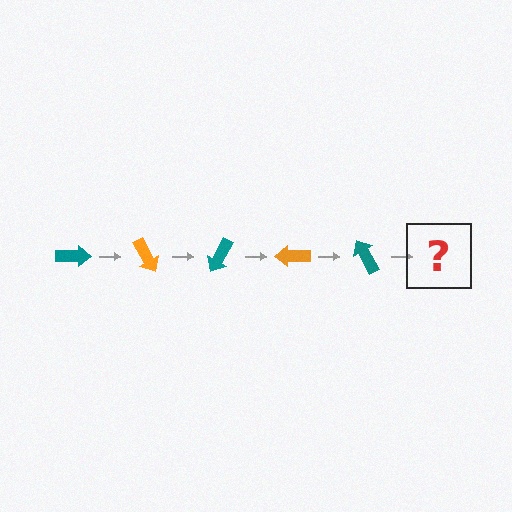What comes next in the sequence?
The next element should be an orange arrow, rotated 300 degrees from the start.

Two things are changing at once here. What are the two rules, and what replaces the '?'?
The two rules are that it rotates 60 degrees each step and the color cycles through teal and orange. The '?' should be an orange arrow, rotated 300 degrees from the start.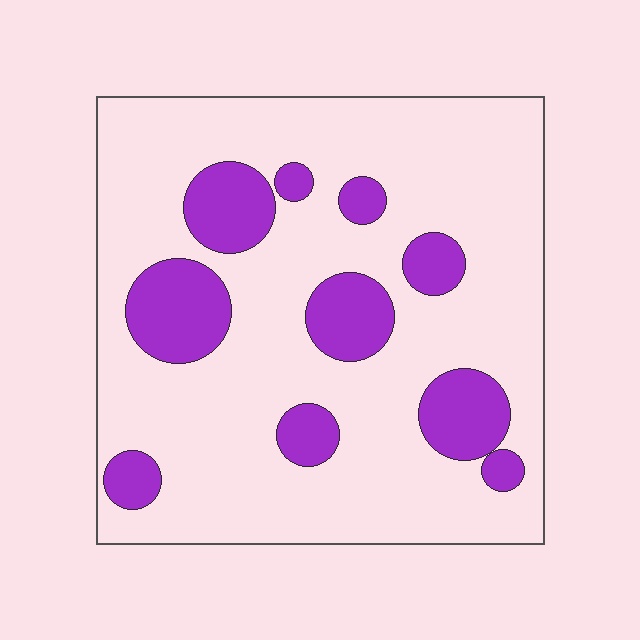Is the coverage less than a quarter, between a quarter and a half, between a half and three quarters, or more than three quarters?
Less than a quarter.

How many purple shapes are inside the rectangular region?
10.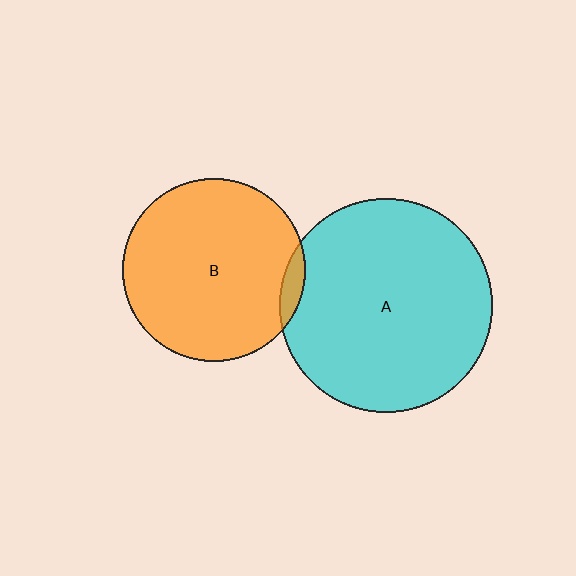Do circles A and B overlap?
Yes.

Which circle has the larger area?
Circle A (cyan).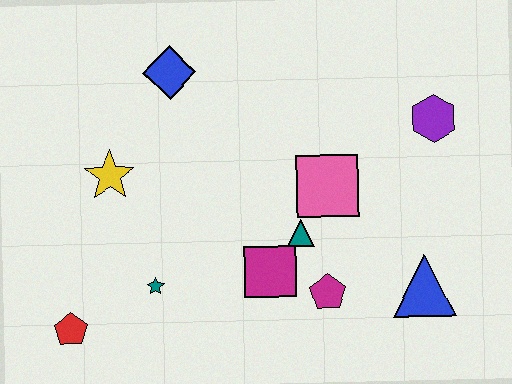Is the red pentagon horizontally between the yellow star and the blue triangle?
No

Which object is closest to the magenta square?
The teal triangle is closest to the magenta square.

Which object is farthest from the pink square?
The red pentagon is farthest from the pink square.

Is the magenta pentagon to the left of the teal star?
No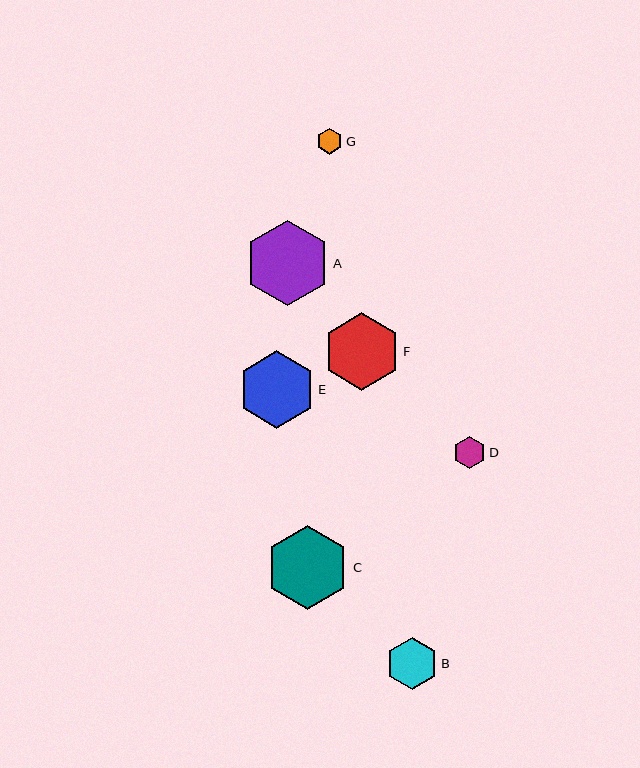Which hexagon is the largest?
Hexagon A is the largest with a size of approximately 85 pixels.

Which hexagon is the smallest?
Hexagon G is the smallest with a size of approximately 26 pixels.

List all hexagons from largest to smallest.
From largest to smallest: A, C, E, F, B, D, G.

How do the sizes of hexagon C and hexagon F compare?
Hexagon C and hexagon F are approximately the same size.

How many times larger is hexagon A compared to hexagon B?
Hexagon A is approximately 1.7 times the size of hexagon B.